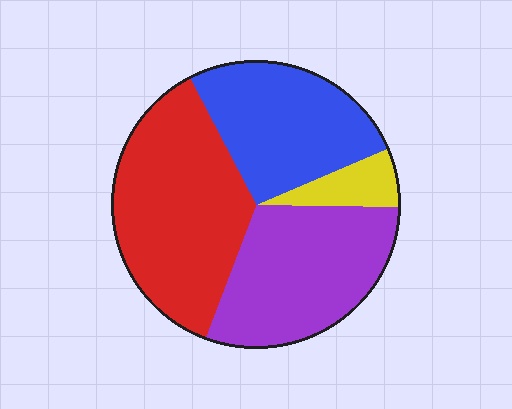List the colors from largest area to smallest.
From largest to smallest: red, purple, blue, yellow.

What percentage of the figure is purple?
Purple covers 30% of the figure.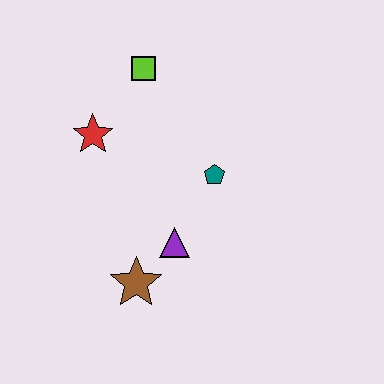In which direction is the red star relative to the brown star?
The red star is above the brown star.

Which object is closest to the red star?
The lime square is closest to the red star.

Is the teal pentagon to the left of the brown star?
No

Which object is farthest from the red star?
The brown star is farthest from the red star.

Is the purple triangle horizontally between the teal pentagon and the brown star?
Yes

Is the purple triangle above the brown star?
Yes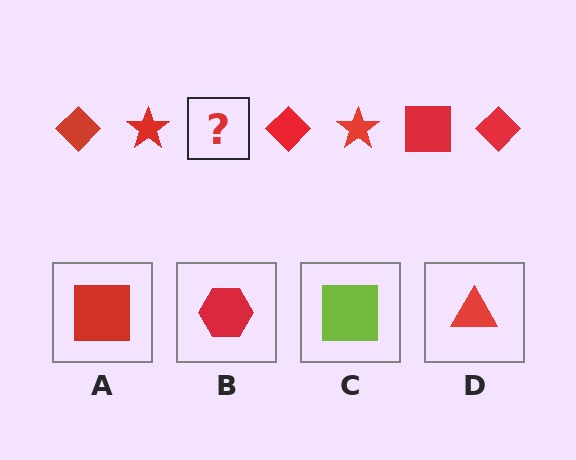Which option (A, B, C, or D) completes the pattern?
A.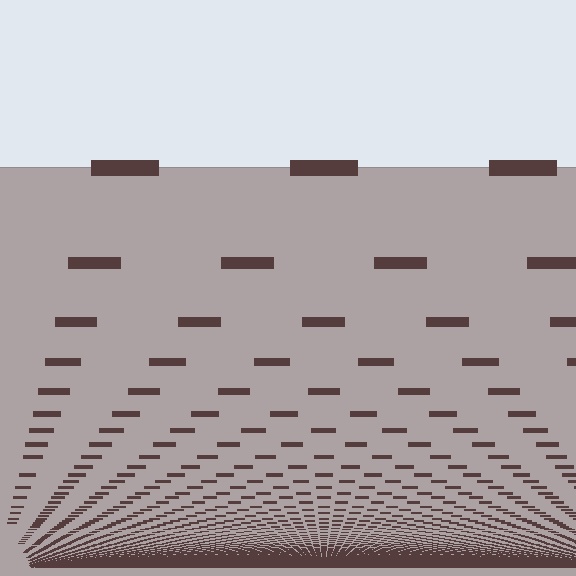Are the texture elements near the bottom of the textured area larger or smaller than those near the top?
Smaller. The gradient is inverted — elements near the bottom are smaller and denser.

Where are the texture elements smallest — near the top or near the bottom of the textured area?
Near the bottom.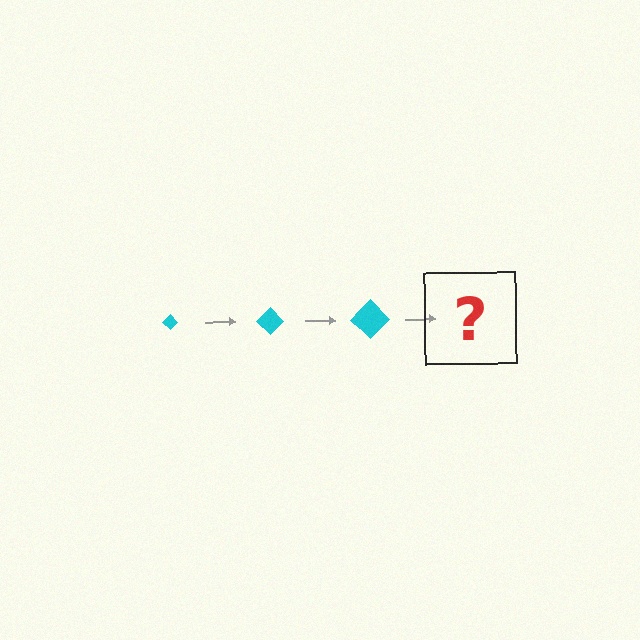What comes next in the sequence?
The next element should be a cyan diamond, larger than the previous one.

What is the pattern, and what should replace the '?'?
The pattern is that the diamond gets progressively larger each step. The '?' should be a cyan diamond, larger than the previous one.